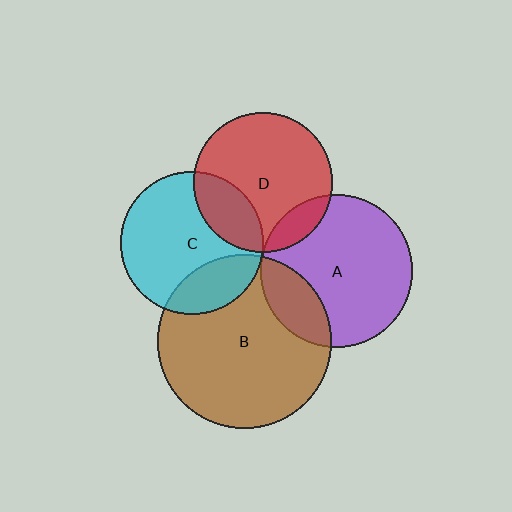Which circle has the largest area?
Circle B (brown).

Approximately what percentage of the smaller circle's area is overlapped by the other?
Approximately 25%.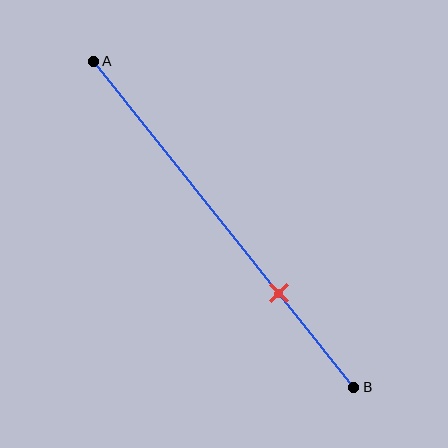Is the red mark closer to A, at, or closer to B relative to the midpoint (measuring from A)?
The red mark is closer to point B than the midpoint of segment AB.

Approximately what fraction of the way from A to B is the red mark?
The red mark is approximately 70% of the way from A to B.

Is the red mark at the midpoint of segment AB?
No, the mark is at about 70% from A, not at the 50% midpoint.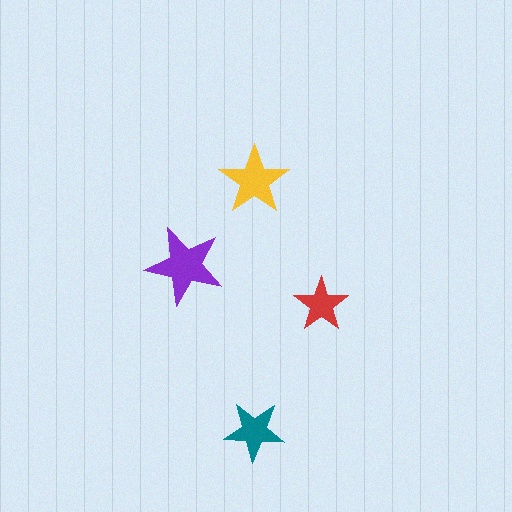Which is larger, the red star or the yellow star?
The yellow one.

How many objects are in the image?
There are 4 objects in the image.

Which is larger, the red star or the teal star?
The teal one.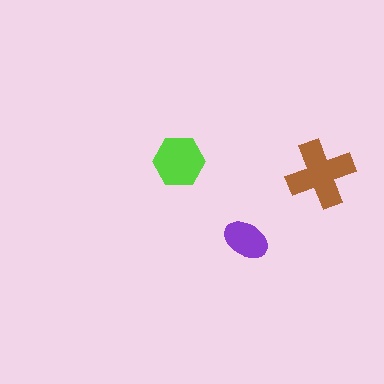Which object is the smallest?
The purple ellipse.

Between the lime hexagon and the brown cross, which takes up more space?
The brown cross.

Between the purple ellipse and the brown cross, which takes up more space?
The brown cross.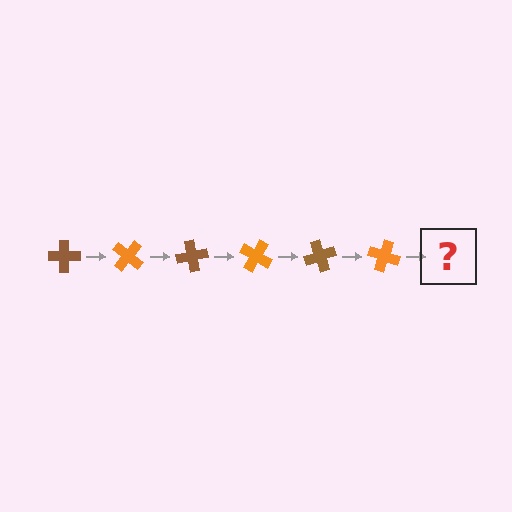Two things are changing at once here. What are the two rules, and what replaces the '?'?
The two rules are that it rotates 40 degrees each step and the color cycles through brown and orange. The '?' should be a brown cross, rotated 240 degrees from the start.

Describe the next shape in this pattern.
It should be a brown cross, rotated 240 degrees from the start.